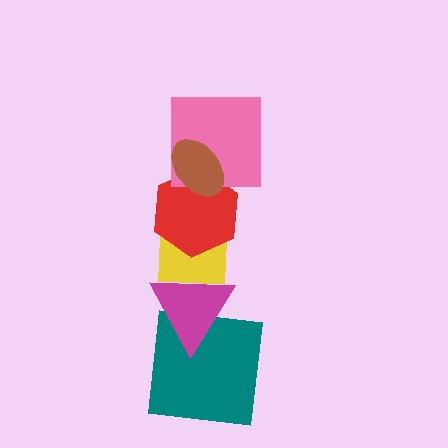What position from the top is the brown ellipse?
The brown ellipse is 1st from the top.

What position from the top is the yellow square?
The yellow square is 4th from the top.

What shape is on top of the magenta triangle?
The yellow square is on top of the magenta triangle.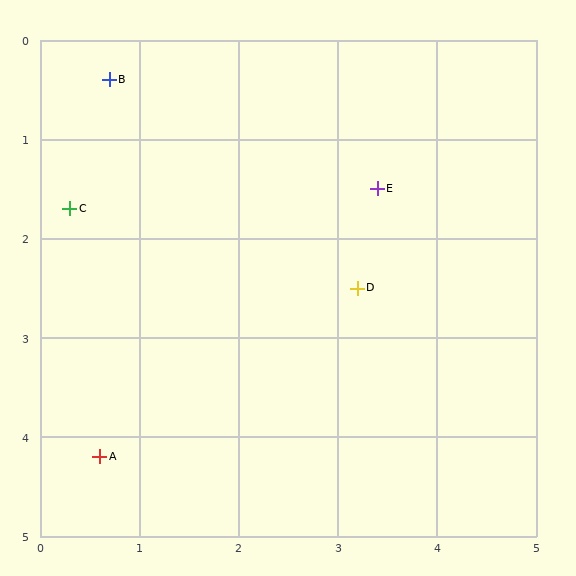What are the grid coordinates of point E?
Point E is at approximately (3.4, 1.5).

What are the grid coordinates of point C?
Point C is at approximately (0.3, 1.7).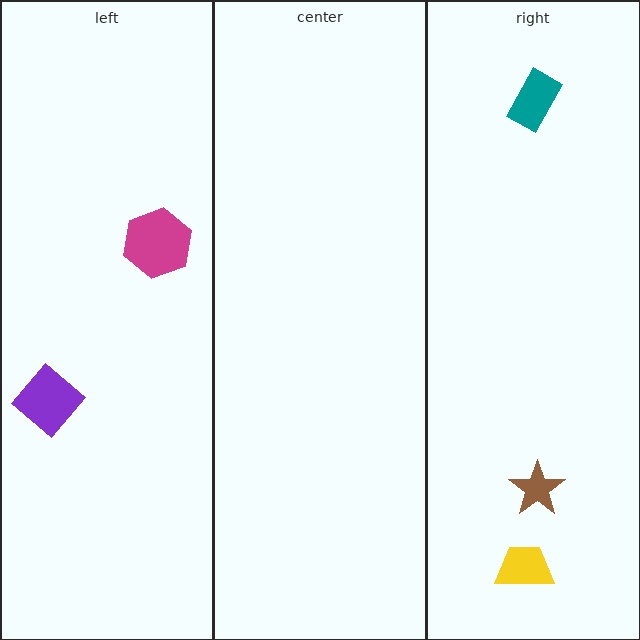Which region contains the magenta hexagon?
The left region.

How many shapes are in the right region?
3.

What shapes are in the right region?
The yellow trapezoid, the teal rectangle, the brown star.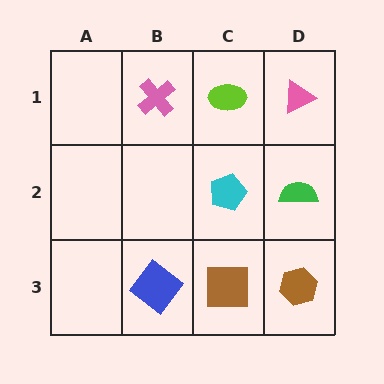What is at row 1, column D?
A pink triangle.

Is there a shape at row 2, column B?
No, that cell is empty.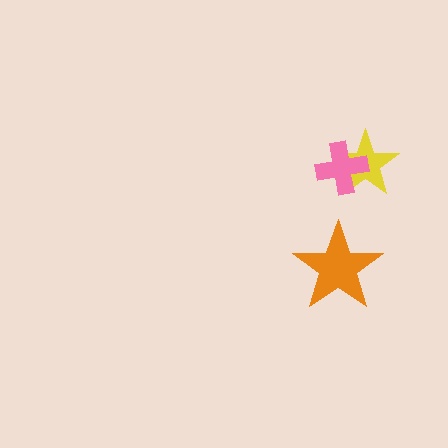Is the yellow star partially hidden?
Yes, it is partially covered by another shape.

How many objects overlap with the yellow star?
1 object overlaps with the yellow star.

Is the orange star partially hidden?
No, no other shape covers it.